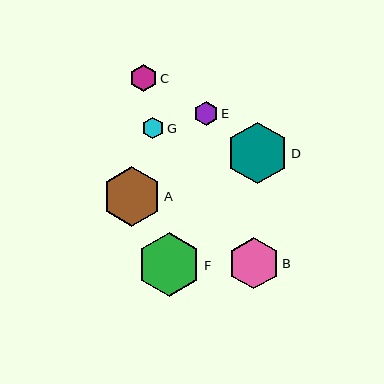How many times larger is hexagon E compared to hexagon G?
Hexagon E is approximately 1.1 times the size of hexagon G.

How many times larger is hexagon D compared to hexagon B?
Hexagon D is approximately 1.2 times the size of hexagon B.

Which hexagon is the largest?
Hexagon F is the largest with a size of approximately 64 pixels.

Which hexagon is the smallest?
Hexagon G is the smallest with a size of approximately 22 pixels.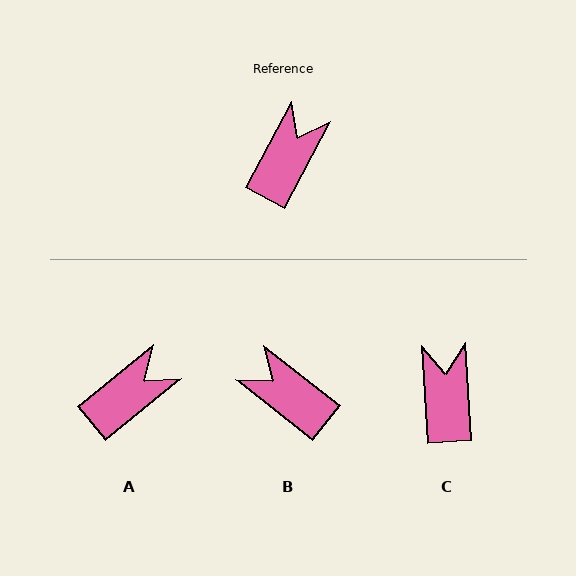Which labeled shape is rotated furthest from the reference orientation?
B, about 79 degrees away.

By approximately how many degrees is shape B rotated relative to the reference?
Approximately 79 degrees counter-clockwise.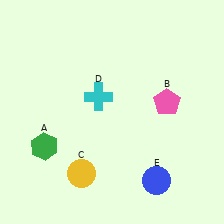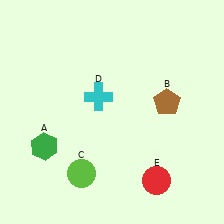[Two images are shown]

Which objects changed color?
B changed from pink to brown. C changed from yellow to lime. E changed from blue to red.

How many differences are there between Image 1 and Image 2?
There are 3 differences between the two images.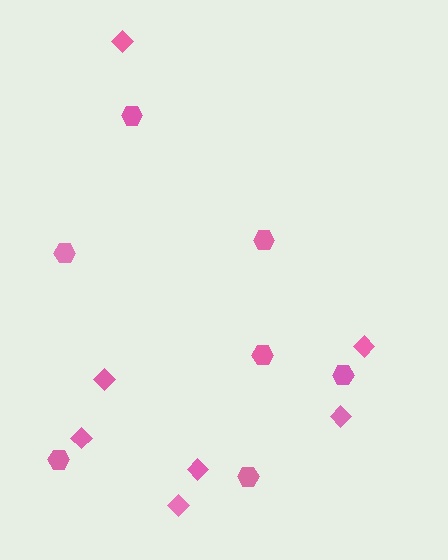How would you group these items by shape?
There are 2 groups: one group of hexagons (7) and one group of diamonds (7).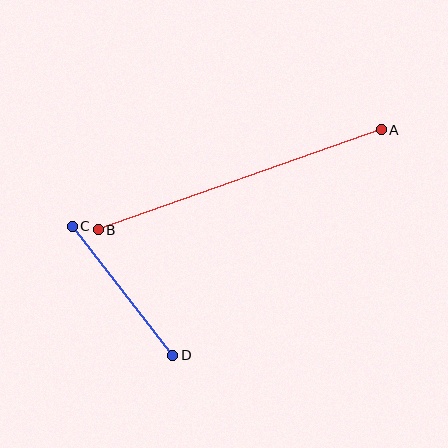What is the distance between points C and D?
The distance is approximately 164 pixels.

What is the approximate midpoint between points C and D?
The midpoint is at approximately (123, 291) pixels.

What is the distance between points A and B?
The distance is approximately 300 pixels.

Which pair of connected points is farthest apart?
Points A and B are farthest apart.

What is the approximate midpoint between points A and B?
The midpoint is at approximately (240, 180) pixels.